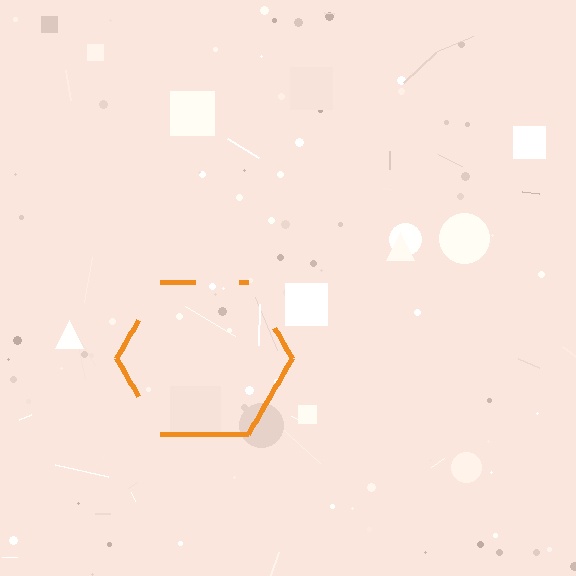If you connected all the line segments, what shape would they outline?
They would outline a hexagon.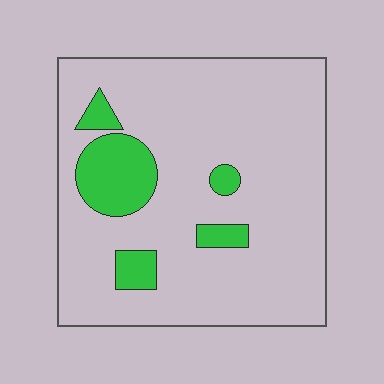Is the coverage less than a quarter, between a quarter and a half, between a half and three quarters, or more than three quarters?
Less than a quarter.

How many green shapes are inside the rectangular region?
5.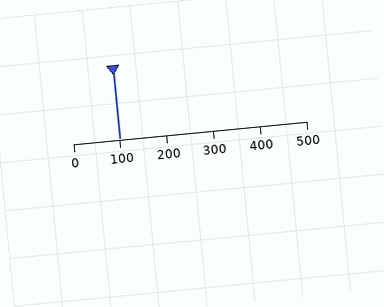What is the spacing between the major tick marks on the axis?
The major ticks are spaced 100 apart.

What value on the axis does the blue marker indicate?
The marker indicates approximately 100.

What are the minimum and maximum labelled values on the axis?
The axis runs from 0 to 500.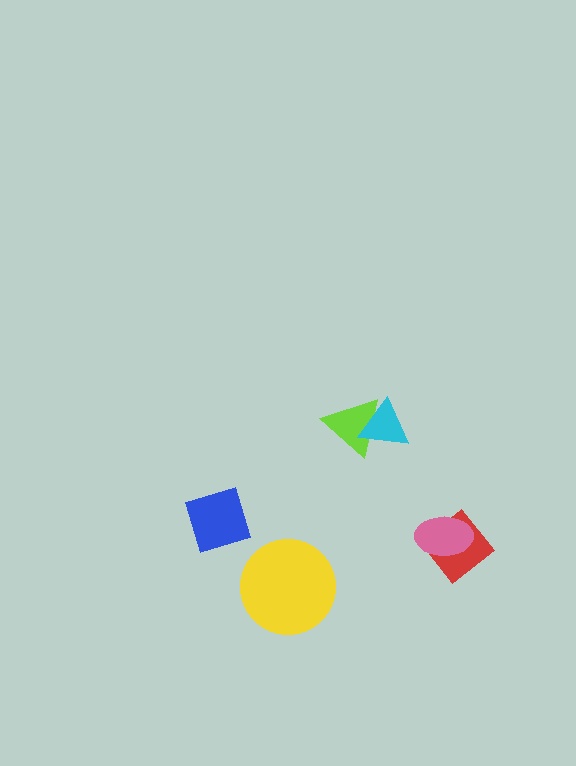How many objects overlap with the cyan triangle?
1 object overlaps with the cyan triangle.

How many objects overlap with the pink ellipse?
1 object overlaps with the pink ellipse.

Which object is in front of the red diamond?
The pink ellipse is in front of the red diamond.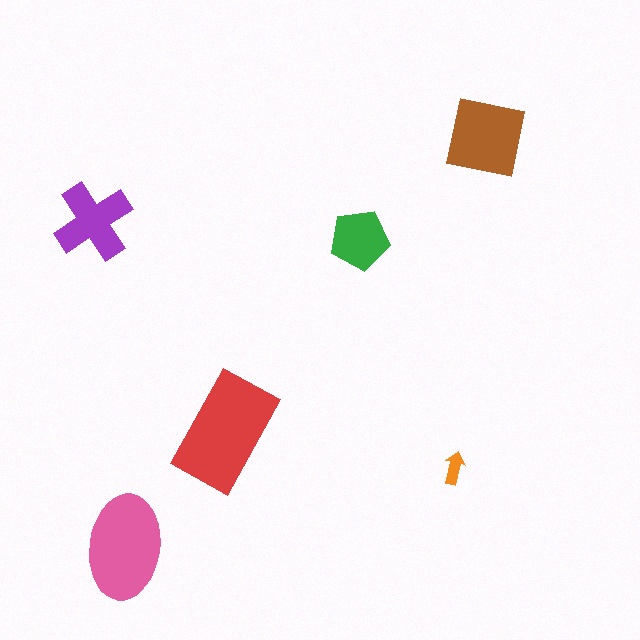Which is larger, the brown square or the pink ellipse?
The pink ellipse.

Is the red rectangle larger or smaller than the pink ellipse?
Larger.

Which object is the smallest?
The orange arrow.